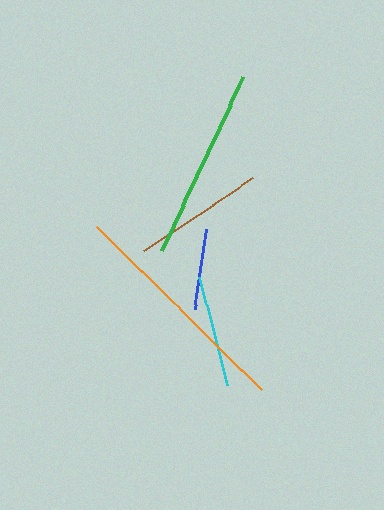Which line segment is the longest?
The orange line is the longest at approximately 233 pixels.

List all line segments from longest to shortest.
From longest to shortest: orange, green, brown, cyan, blue.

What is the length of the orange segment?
The orange segment is approximately 233 pixels long.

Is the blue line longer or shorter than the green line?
The green line is longer than the blue line.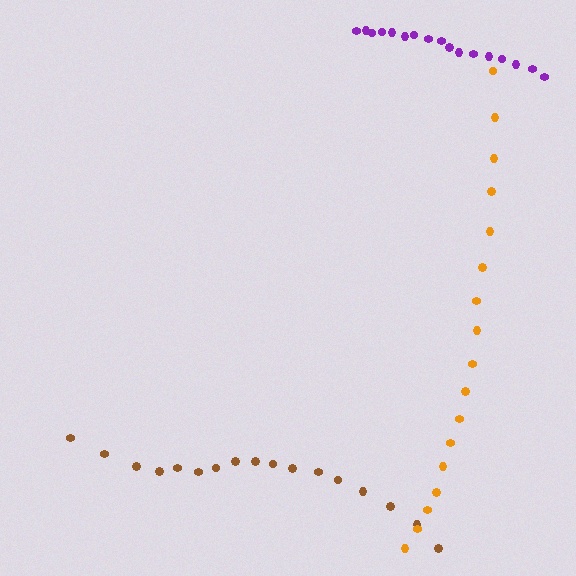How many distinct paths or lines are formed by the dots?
There are 3 distinct paths.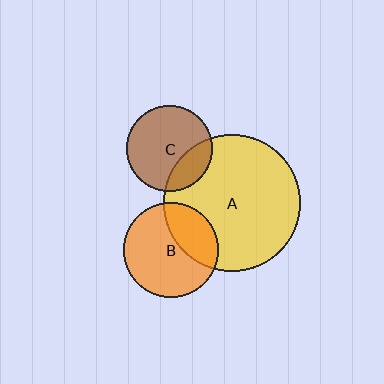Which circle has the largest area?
Circle A (yellow).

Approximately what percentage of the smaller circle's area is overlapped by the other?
Approximately 25%.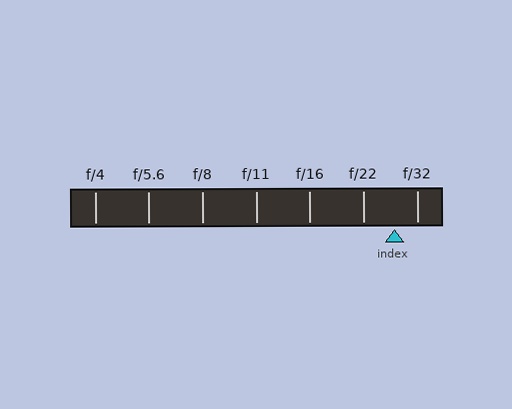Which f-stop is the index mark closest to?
The index mark is closest to f/32.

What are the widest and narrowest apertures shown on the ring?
The widest aperture shown is f/4 and the narrowest is f/32.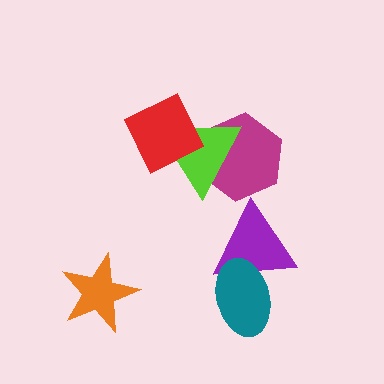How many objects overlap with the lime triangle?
2 objects overlap with the lime triangle.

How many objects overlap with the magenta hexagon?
1 object overlaps with the magenta hexagon.